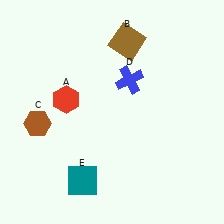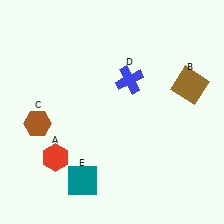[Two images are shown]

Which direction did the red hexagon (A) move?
The red hexagon (A) moved down.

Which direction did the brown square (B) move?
The brown square (B) moved right.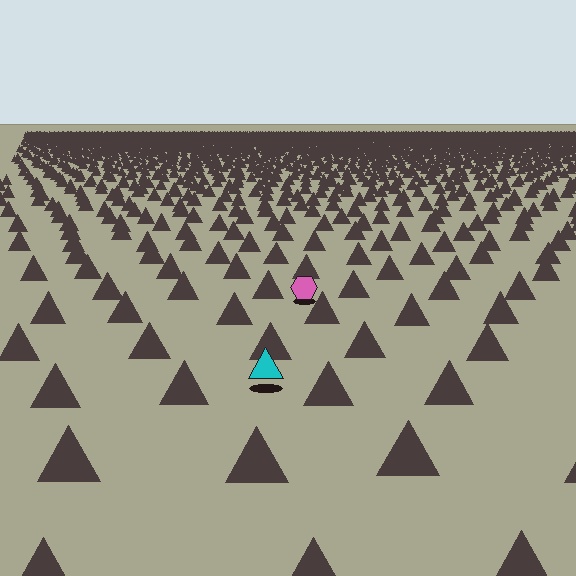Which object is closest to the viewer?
The cyan triangle is closest. The texture marks near it are larger and more spread out.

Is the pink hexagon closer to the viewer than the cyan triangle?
No. The cyan triangle is closer — you can tell from the texture gradient: the ground texture is coarser near it.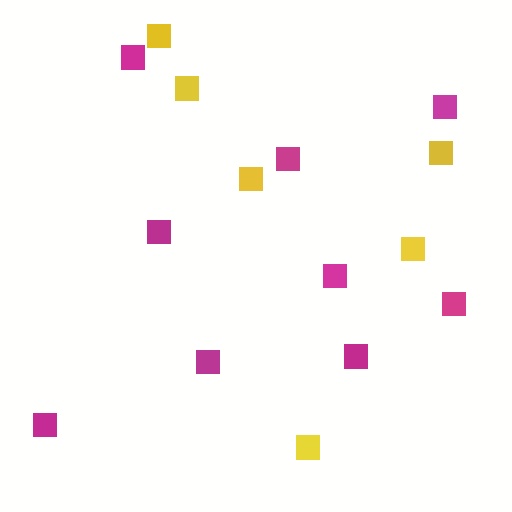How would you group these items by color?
There are 2 groups: one group of yellow squares (6) and one group of magenta squares (9).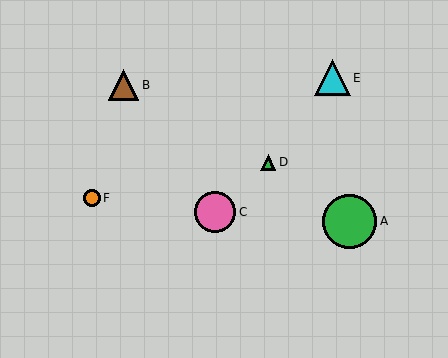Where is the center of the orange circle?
The center of the orange circle is at (92, 198).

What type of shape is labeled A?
Shape A is a green circle.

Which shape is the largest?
The green circle (labeled A) is the largest.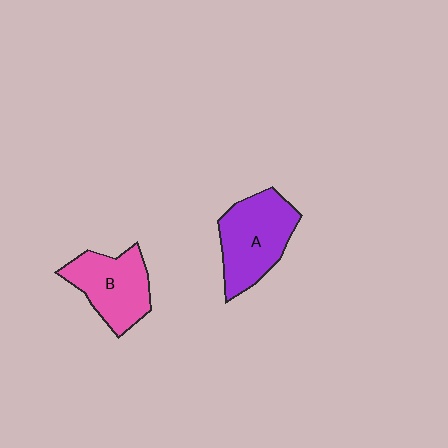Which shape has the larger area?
Shape A (purple).